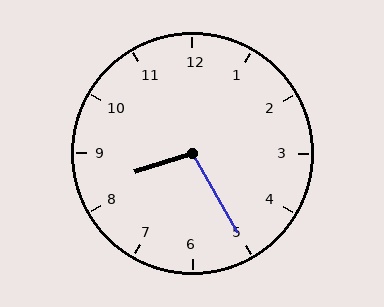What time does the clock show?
8:25.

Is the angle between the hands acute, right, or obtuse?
It is obtuse.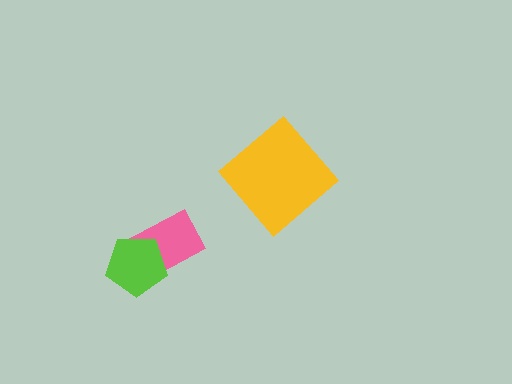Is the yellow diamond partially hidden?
No, no other shape covers it.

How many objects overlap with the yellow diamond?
0 objects overlap with the yellow diamond.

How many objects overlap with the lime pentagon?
1 object overlaps with the lime pentagon.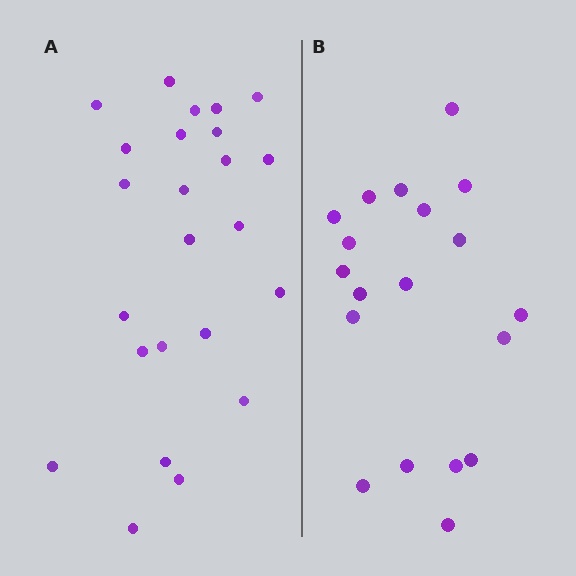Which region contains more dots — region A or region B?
Region A (the left region) has more dots.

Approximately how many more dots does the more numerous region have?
Region A has about 5 more dots than region B.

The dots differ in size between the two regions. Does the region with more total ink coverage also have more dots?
No. Region B has more total ink coverage because its dots are larger, but region A actually contains more individual dots. Total area can be misleading — the number of items is what matters here.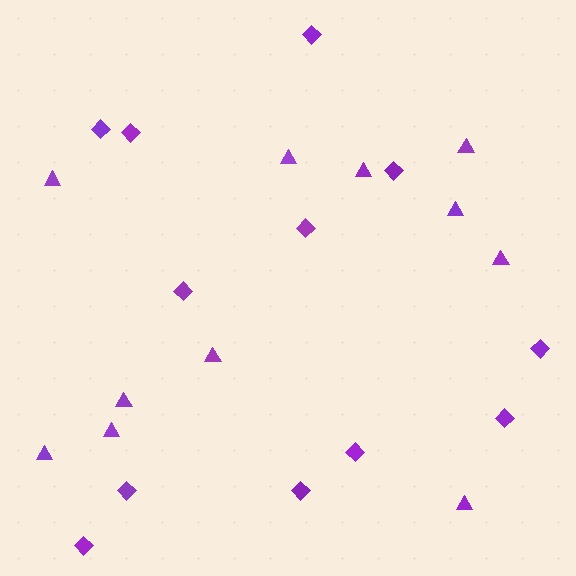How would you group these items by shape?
There are 2 groups: one group of diamonds (12) and one group of triangles (11).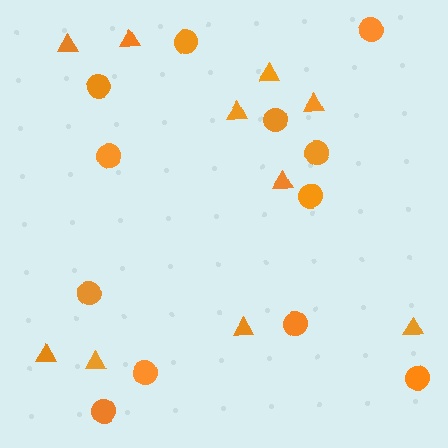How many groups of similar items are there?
There are 2 groups: one group of triangles (10) and one group of circles (12).